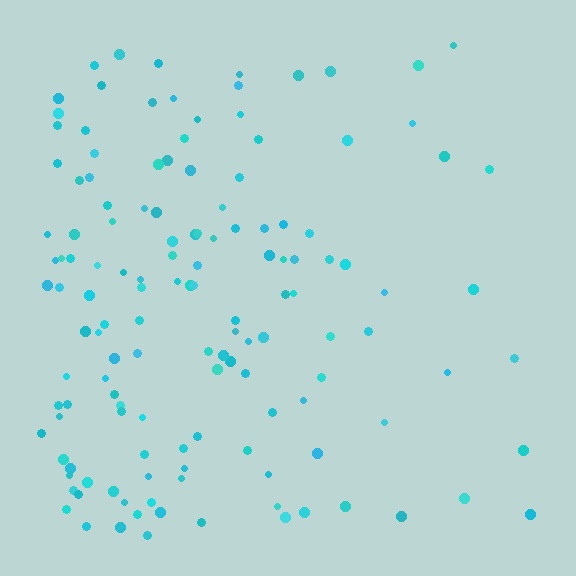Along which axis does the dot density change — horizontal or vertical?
Horizontal.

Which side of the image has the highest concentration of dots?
The left.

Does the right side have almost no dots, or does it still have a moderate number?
Still a moderate number, just noticeably fewer than the left.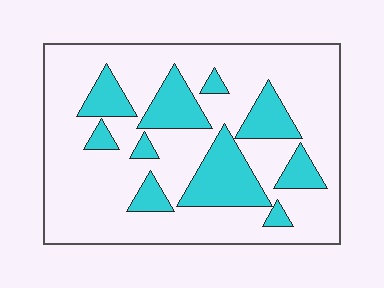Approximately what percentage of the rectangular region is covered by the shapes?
Approximately 25%.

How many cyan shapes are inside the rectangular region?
10.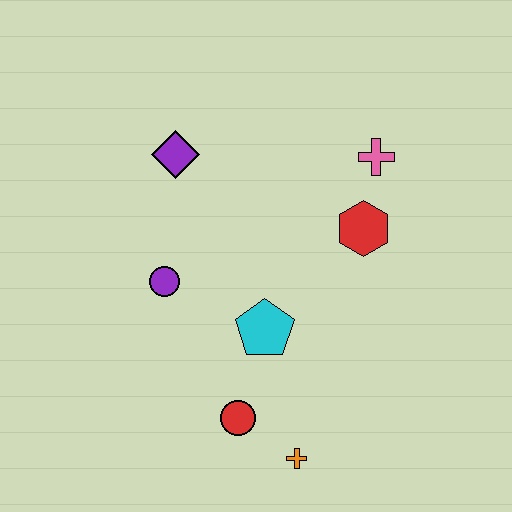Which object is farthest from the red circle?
The pink cross is farthest from the red circle.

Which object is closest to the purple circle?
The cyan pentagon is closest to the purple circle.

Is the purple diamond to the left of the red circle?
Yes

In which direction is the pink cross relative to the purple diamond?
The pink cross is to the right of the purple diamond.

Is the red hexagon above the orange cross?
Yes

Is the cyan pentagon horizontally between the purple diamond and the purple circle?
No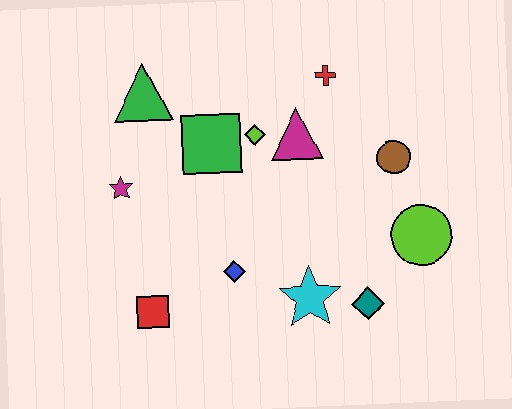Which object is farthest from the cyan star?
The green triangle is farthest from the cyan star.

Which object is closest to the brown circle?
The lime circle is closest to the brown circle.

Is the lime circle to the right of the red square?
Yes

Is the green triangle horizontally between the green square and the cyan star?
No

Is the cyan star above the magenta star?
No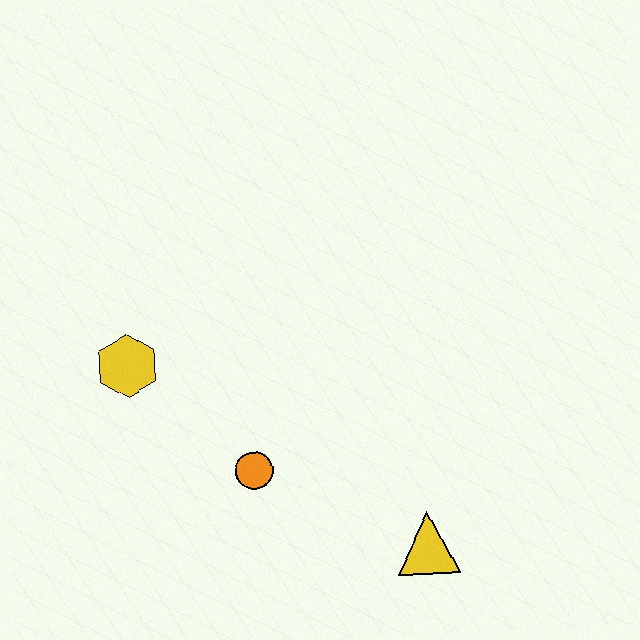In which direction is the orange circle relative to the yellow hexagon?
The orange circle is to the right of the yellow hexagon.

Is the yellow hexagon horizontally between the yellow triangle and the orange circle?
No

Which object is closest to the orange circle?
The yellow hexagon is closest to the orange circle.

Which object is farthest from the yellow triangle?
The yellow hexagon is farthest from the yellow triangle.